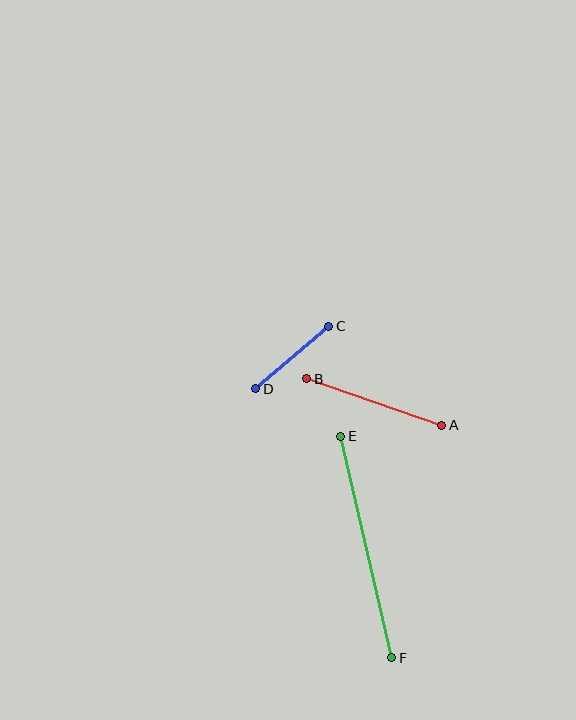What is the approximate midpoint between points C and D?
The midpoint is at approximately (292, 358) pixels.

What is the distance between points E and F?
The distance is approximately 227 pixels.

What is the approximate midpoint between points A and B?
The midpoint is at approximately (374, 402) pixels.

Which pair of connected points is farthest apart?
Points E and F are farthest apart.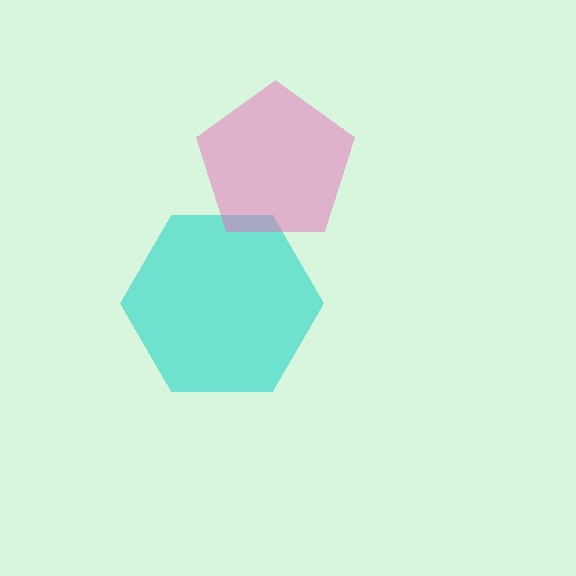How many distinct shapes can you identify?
There are 2 distinct shapes: a cyan hexagon, a pink pentagon.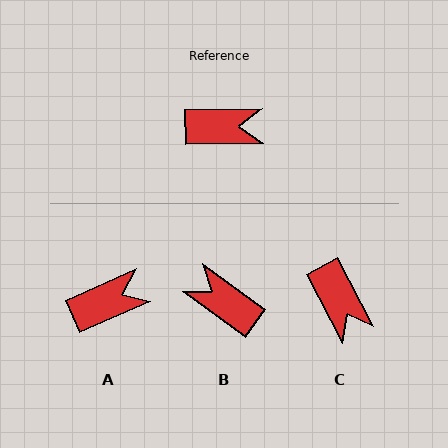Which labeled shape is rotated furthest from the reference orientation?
B, about 143 degrees away.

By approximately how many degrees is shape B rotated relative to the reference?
Approximately 143 degrees counter-clockwise.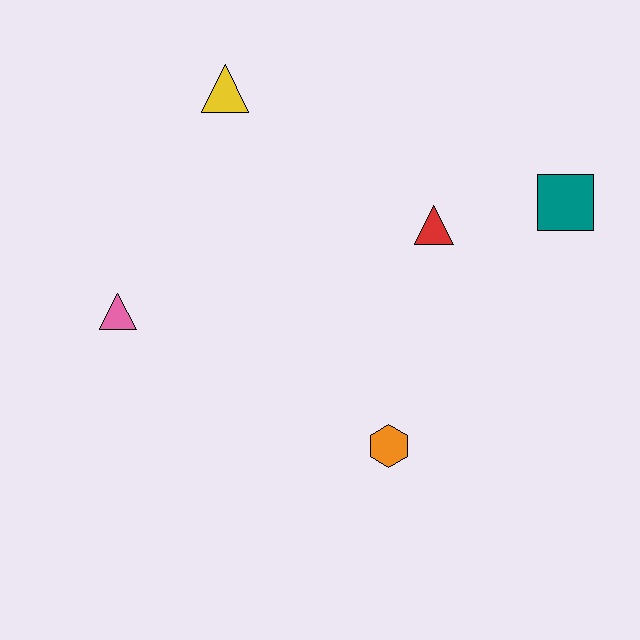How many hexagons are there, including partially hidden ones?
There is 1 hexagon.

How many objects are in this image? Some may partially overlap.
There are 5 objects.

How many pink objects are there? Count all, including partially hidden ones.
There is 1 pink object.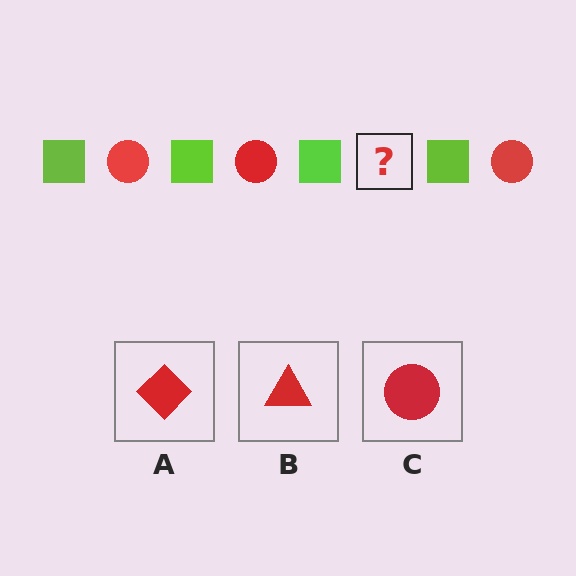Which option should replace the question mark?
Option C.